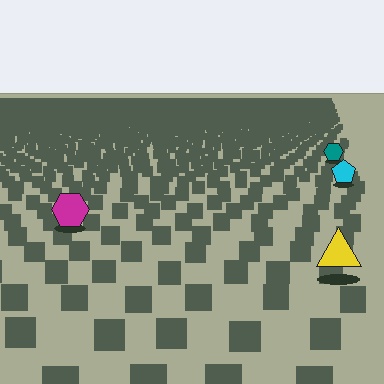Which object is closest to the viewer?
The yellow triangle is closest. The texture marks near it are larger and more spread out.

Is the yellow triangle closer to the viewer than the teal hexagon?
Yes. The yellow triangle is closer — you can tell from the texture gradient: the ground texture is coarser near it.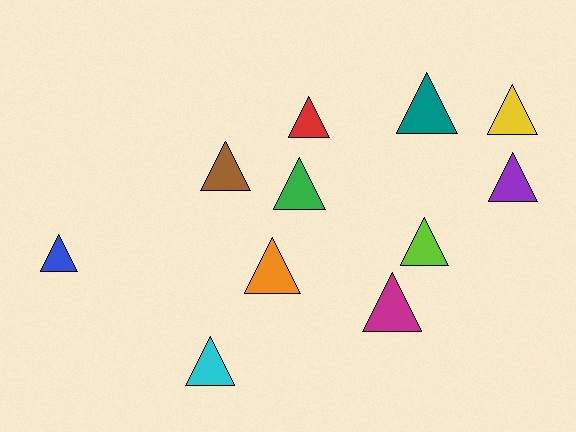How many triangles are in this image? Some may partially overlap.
There are 11 triangles.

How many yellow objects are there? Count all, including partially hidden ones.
There is 1 yellow object.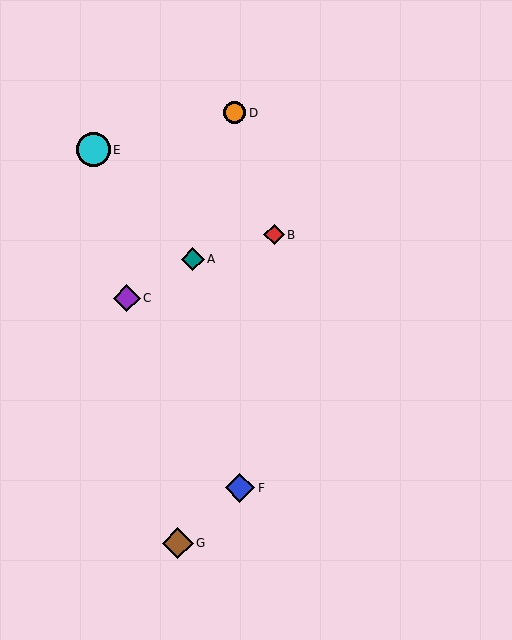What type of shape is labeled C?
Shape C is a purple diamond.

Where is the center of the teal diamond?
The center of the teal diamond is at (193, 259).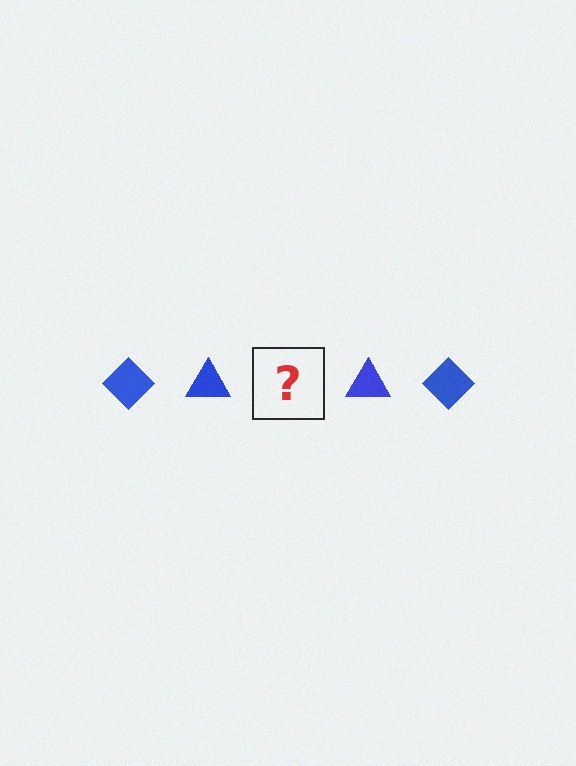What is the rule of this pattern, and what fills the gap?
The rule is that the pattern cycles through diamond, triangle shapes in blue. The gap should be filled with a blue diamond.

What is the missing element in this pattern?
The missing element is a blue diamond.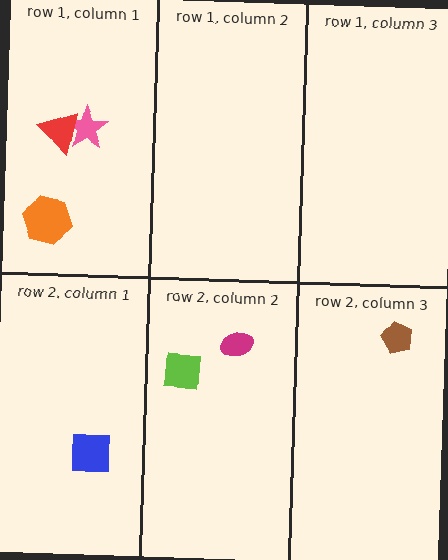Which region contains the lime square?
The row 2, column 2 region.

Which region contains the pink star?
The row 1, column 1 region.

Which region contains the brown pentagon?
The row 2, column 3 region.